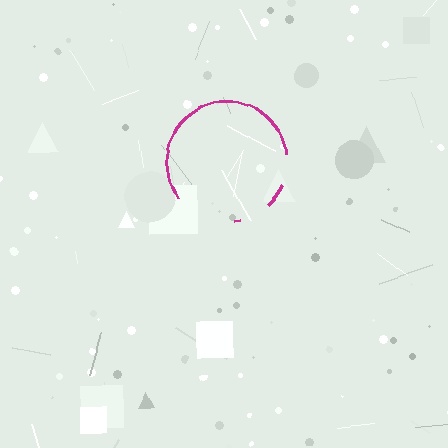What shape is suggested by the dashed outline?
The dashed outline suggests a circle.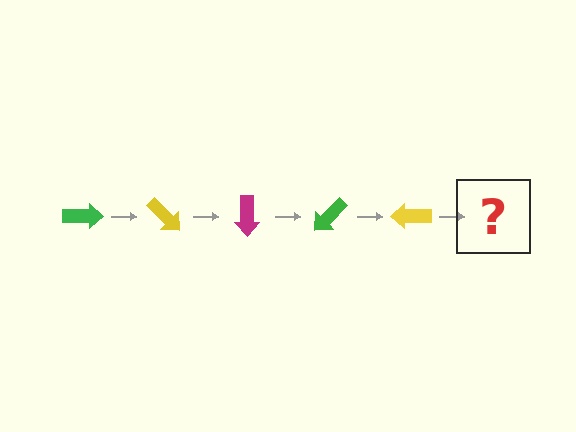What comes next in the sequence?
The next element should be a magenta arrow, rotated 225 degrees from the start.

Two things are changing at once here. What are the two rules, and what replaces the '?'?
The two rules are that it rotates 45 degrees each step and the color cycles through green, yellow, and magenta. The '?' should be a magenta arrow, rotated 225 degrees from the start.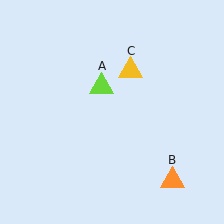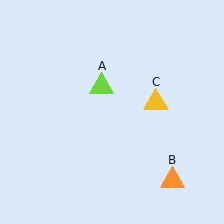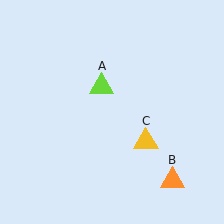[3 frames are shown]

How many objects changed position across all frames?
1 object changed position: yellow triangle (object C).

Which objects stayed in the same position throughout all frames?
Lime triangle (object A) and orange triangle (object B) remained stationary.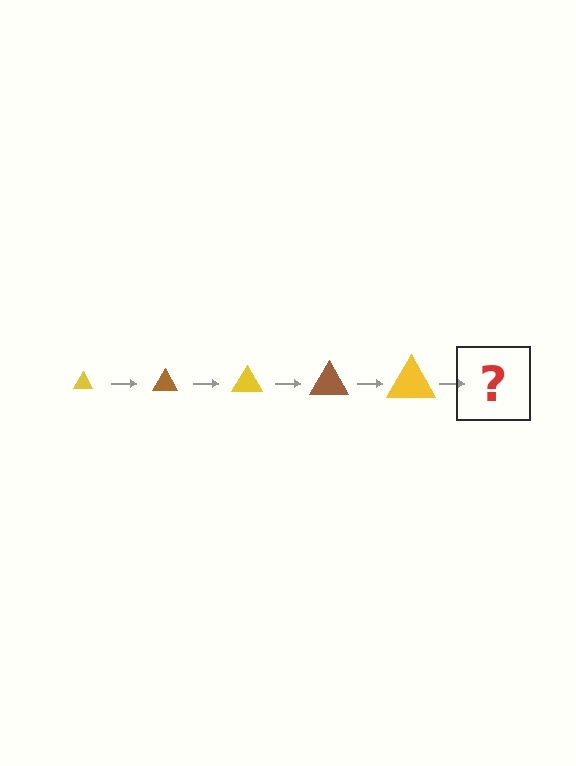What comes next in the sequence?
The next element should be a brown triangle, larger than the previous one.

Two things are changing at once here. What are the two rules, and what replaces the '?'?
The two rules are that the triangle grows larger each step and the color cycles through yellow and brown. The '?' should be a brown triangle, larger than the previous one.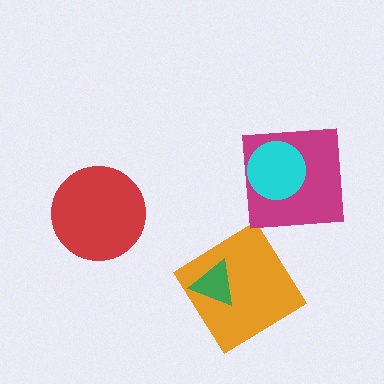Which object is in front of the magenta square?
The cyan circle is in front of the magenta square.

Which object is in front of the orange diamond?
The green triangle is in front of the orange diamond.